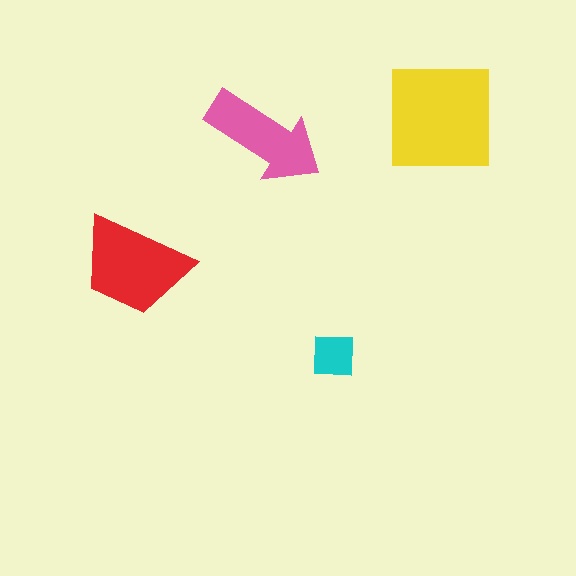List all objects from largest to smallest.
The yellow square, the red trapezoid, the pink arrow, the cyan square.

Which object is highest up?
The yellow square is topmost.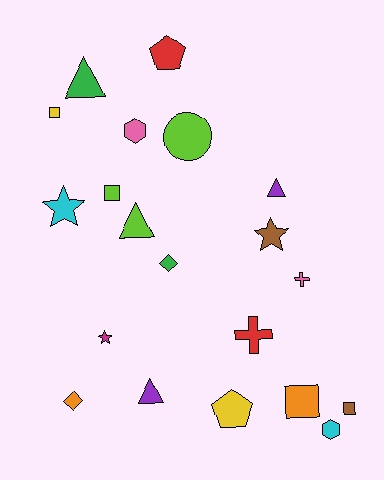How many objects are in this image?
There are 20 objects.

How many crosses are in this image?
There are 2 crosses.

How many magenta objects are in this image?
There is 1 magenta object.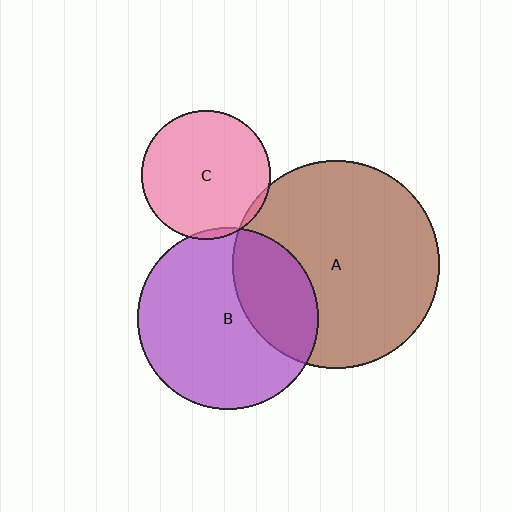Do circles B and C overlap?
Yes.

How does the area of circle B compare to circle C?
Approximately 2.0 times.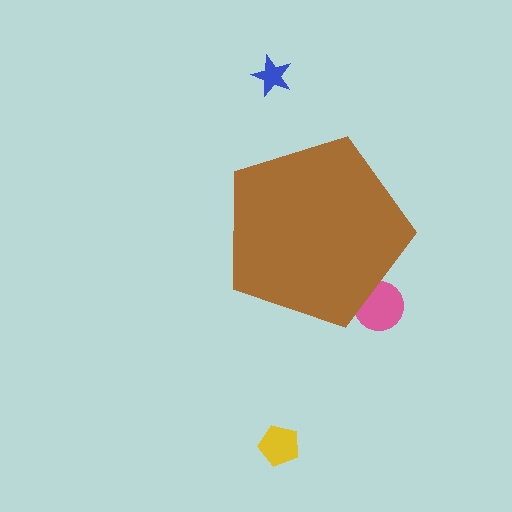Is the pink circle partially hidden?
Yes, the pink circle is partially hidden behind the brown pentagon.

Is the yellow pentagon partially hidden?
No, the yellow pentagon is fully visible.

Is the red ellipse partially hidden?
Yes, the red ellipse is partially hidden behind the brown pentagon.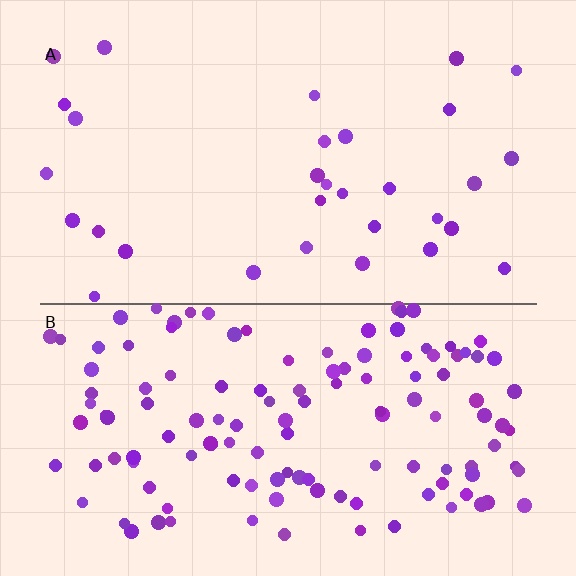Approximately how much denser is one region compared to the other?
Approximately 4.2× — region B over region A.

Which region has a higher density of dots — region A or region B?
B (the bottom).